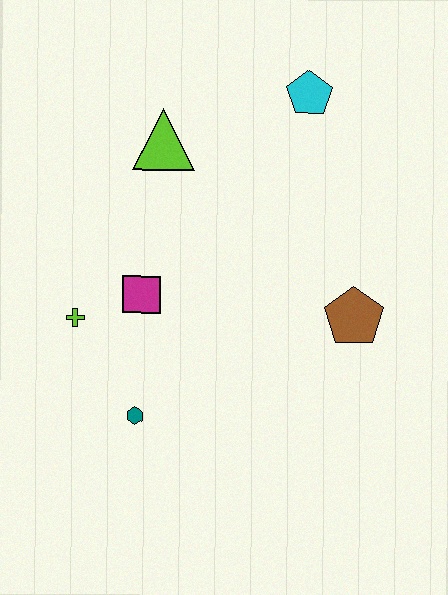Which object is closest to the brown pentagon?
The magenta square is closest to the brown pentagon.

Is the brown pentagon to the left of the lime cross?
No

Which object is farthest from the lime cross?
The cyan pentagon is farthest from the lime cross.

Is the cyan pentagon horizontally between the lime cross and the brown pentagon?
Yes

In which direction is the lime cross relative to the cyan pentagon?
The lime cross is to the left of the cyan pentagon.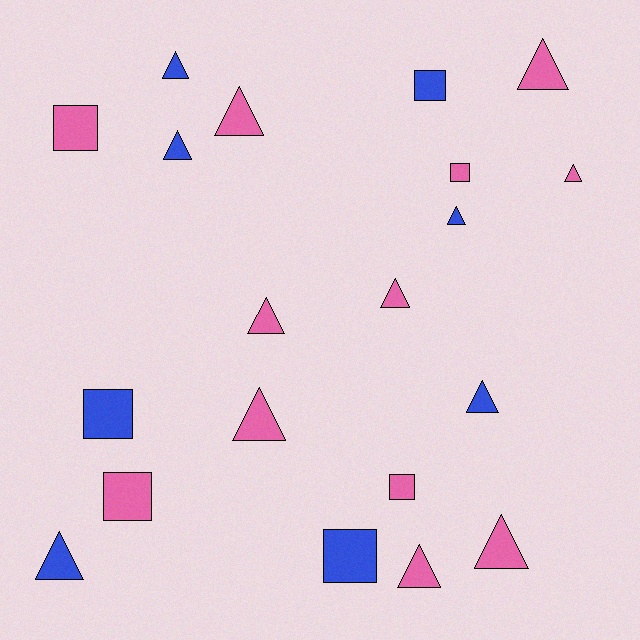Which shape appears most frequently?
Triangle, with 13 objects.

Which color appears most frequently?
Pink, with 12 objects.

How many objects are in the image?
There are 20 objects.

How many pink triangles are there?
There are 8 pink triangles.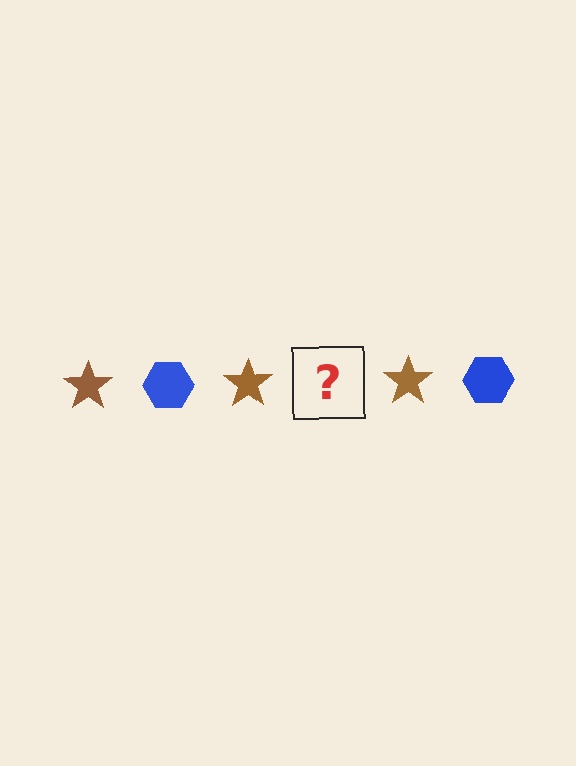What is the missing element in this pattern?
The missing element is a blue hexagon.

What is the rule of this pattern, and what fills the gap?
The rule is that the pattern alternates between brown star and blue hexagon. The gap should be filled with a blue hexagon.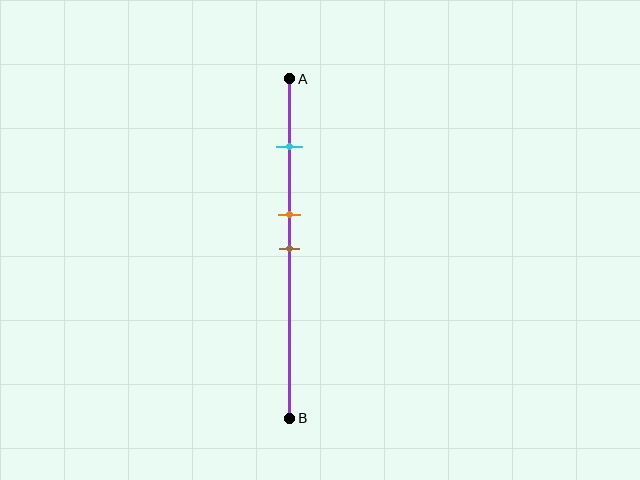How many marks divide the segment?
There are 3 marks dividing the segment.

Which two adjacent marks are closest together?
The orange and brown marks are the closest adjacent pair.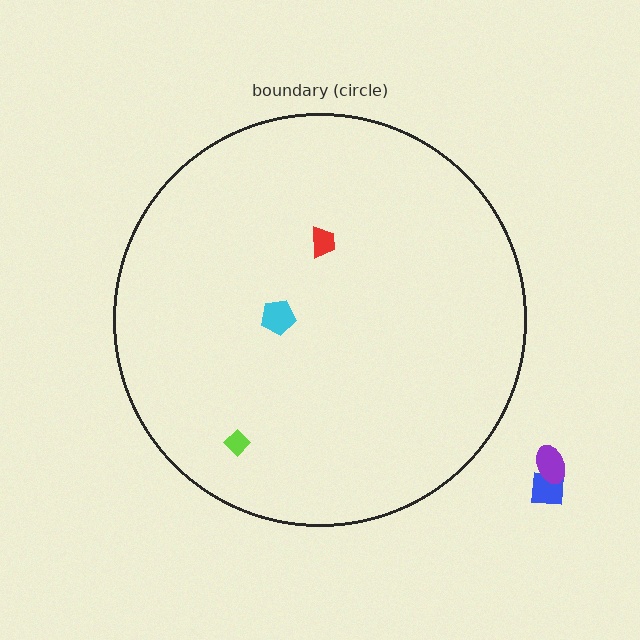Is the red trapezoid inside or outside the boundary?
Inside.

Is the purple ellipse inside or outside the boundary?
Outside.